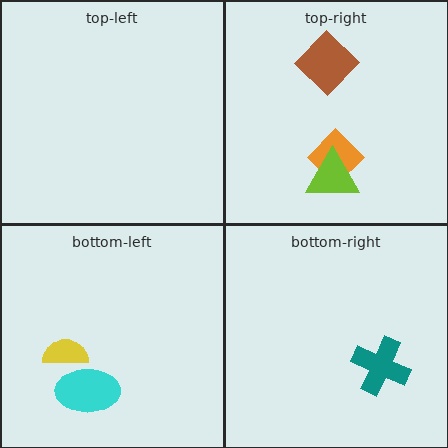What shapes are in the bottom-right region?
The teal cross.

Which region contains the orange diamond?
The top-right region.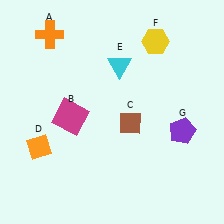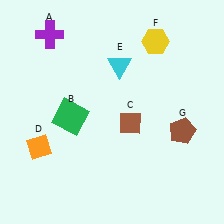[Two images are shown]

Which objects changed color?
A changed from orange to purple. B changed from magenta to green. G changed from purple to brown.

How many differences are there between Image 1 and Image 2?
There are 3 differences between the two images.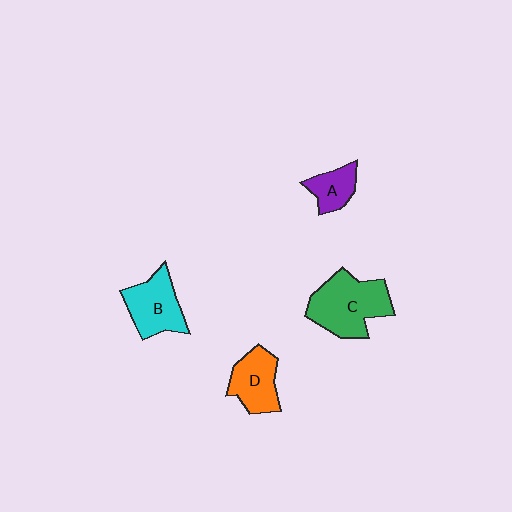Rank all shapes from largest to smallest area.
From largest to smallest: C (green), B (cyan), D (orange), A (purple).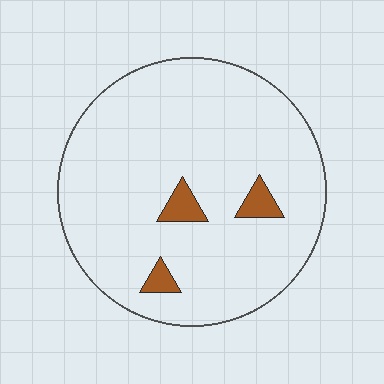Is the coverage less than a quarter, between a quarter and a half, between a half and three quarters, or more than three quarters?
Less than a quarter.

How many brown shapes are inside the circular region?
3.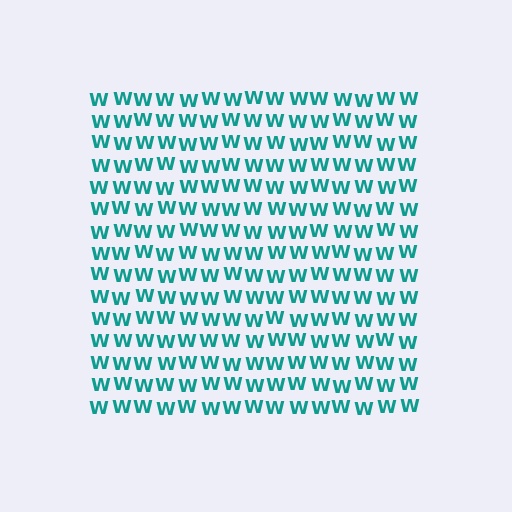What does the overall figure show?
The overall figure shows a square.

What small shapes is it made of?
It is made of small letter W's.